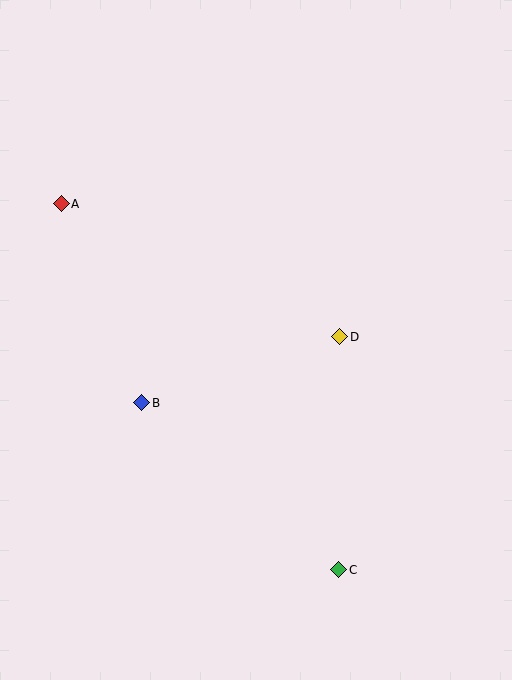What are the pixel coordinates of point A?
Point A is at (61, 204).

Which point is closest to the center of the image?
Point D at (340, 337) is closest to the center.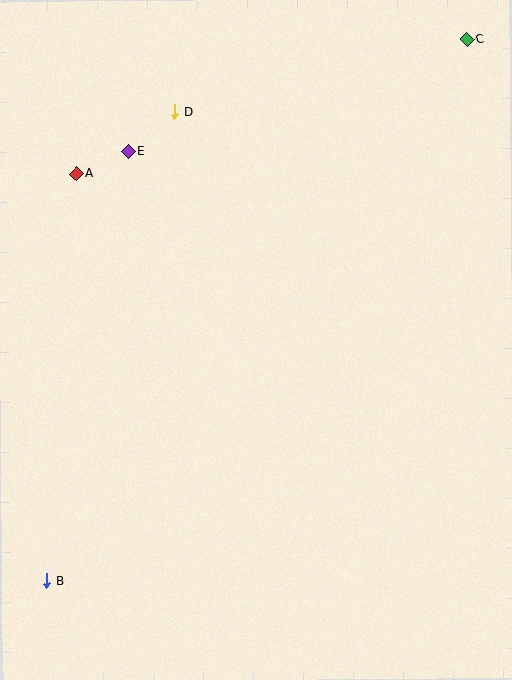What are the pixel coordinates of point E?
Point E is at (129, 151).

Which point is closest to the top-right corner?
Point C is closest to the top-right corner.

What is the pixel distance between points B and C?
The distance between B and C is 685 pixels.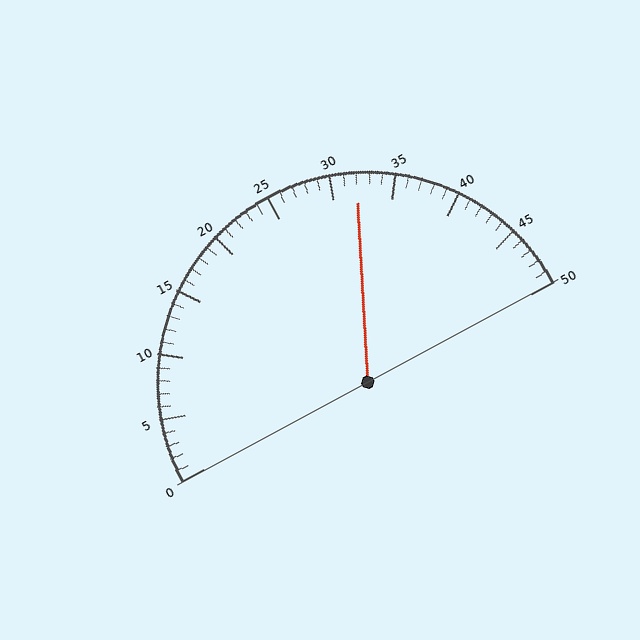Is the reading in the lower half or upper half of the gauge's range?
The reading is in the upper half of the range (0 to 50).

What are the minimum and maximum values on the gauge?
The gauge ranges from 0 to 50.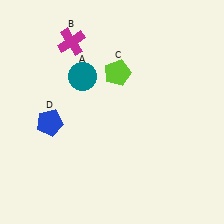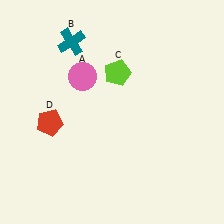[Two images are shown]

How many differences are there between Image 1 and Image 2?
There are 3 differences between the two images.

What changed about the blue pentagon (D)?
In Image 1, D is blue. In Image 2, it changed to red.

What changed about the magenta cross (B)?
In Image 1, B is magenta. In Image 2, it changed to teal.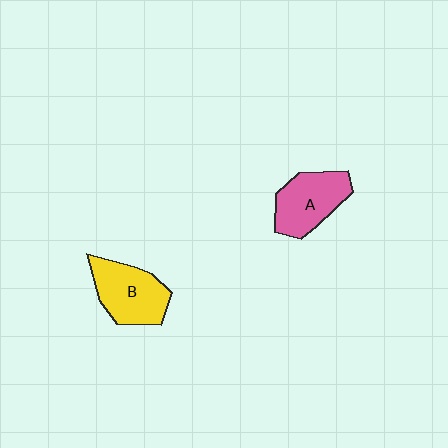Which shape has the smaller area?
Shape A (pink).